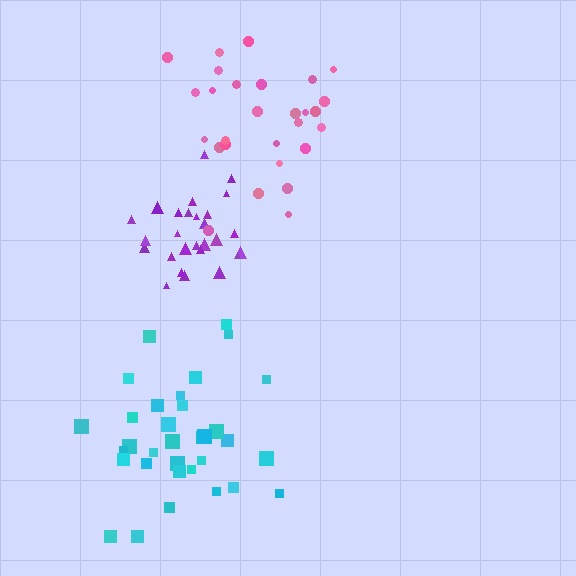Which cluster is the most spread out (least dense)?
Pink.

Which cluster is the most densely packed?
Purple.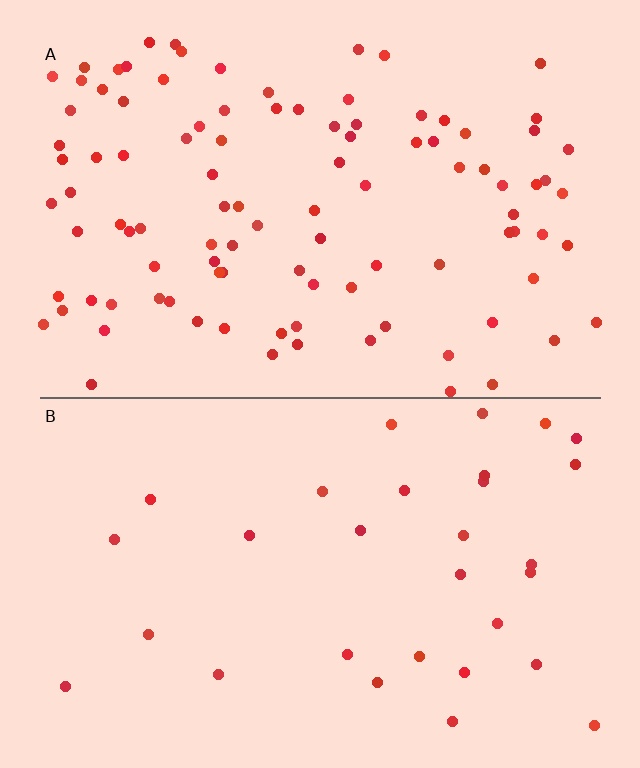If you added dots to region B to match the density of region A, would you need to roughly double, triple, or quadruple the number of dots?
Approximately triple.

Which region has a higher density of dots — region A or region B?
A (the top).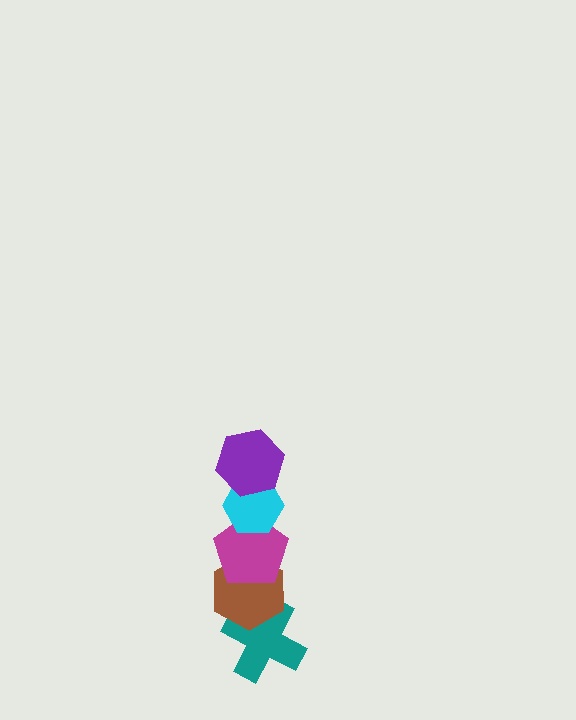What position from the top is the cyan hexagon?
The cyan hexagon is 2nd from the top.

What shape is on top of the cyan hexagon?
The purple hexagon is on top of the cyan hexagon.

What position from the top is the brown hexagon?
The brown hexagon is 4th from the top.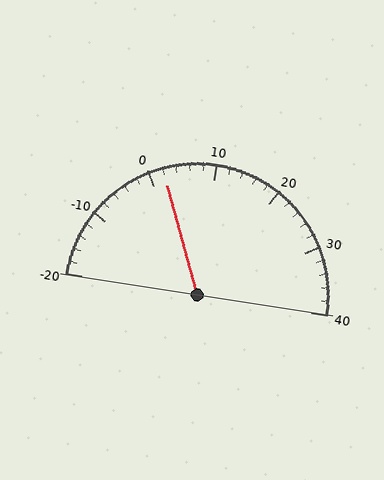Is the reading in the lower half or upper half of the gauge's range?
The reading is in the lower half of the range (-20 to 40).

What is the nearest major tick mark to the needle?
The nearest major tick mark is 0.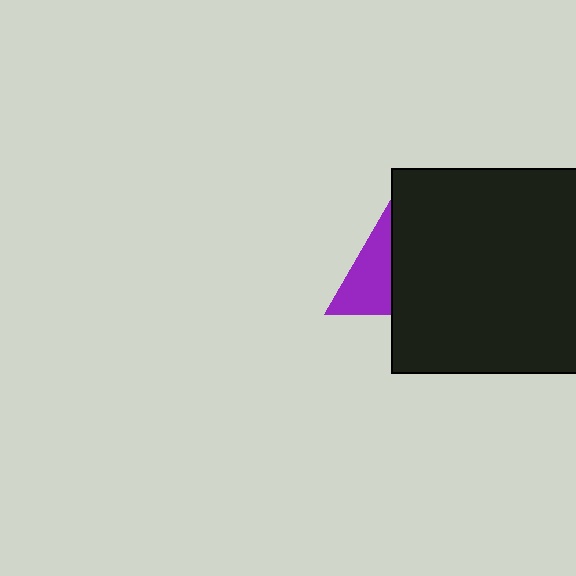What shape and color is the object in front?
The object in front is a black rectangle.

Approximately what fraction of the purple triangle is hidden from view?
Roughly 49% of the purple triangle is hidden behind the black rectangle.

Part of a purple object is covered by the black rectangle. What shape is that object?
It is a triangle.